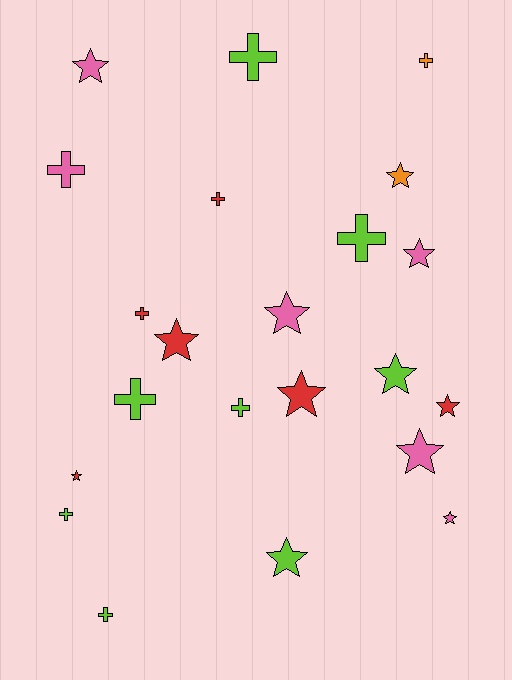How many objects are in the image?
There are 22 objects.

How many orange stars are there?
There is 1 orange star.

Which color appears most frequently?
Lime, with 8 objects.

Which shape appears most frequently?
Star, with 12 objects.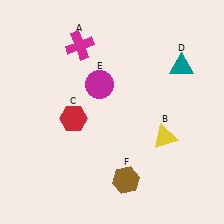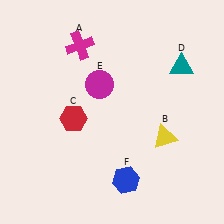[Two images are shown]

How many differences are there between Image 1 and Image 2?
There is 1 difference between the two images.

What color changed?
The hexagon (F) changed from brown in Image 1 to blue in Image 2.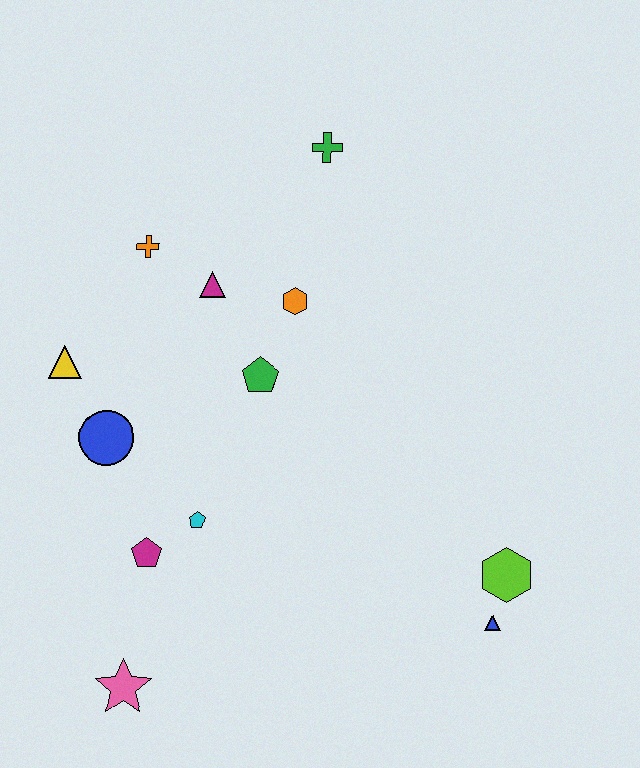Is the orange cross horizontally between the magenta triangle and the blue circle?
Yes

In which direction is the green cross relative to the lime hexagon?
The green cross is above the lime hexagon.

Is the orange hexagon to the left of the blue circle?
No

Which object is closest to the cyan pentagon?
The magenta pentagon is closest to the cyan pentagon.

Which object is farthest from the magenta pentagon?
The green cross is farthest from the magenta pentagon.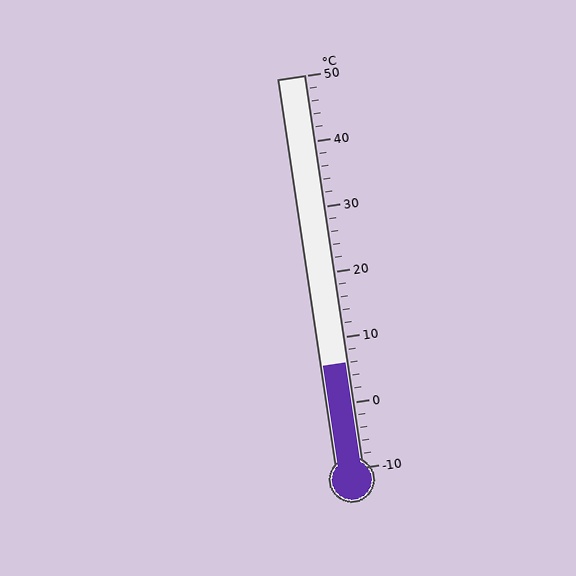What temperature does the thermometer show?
The thermometer shows approximately 6°C.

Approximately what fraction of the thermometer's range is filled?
The thermometer is filled to approximately 25% of its range.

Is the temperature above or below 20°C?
The temperature is below 20°C.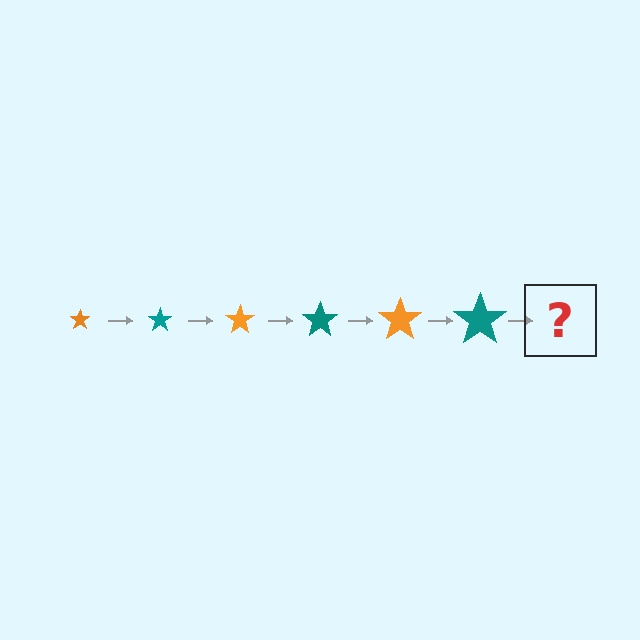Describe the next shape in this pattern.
It should be an orange star, larger than the previous one.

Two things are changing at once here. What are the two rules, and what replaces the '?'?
The two rules are that the star grows larger each step and the color cycles through orange and teal. The '?' should be an orange star, larger than the previous one.